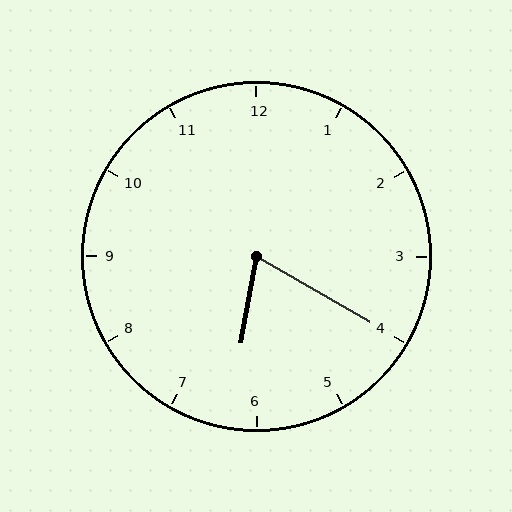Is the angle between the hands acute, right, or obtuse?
It is acute.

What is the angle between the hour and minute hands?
Approximately 70 degrees.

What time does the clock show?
6:20.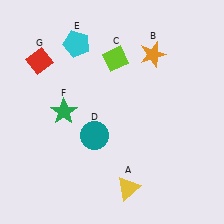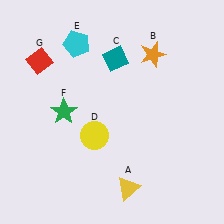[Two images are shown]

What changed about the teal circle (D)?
In Image 1, D is teal. In Image 2, it changed to yellow.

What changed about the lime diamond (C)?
In Image 1, C is lime. In Image 2, it changed to teal.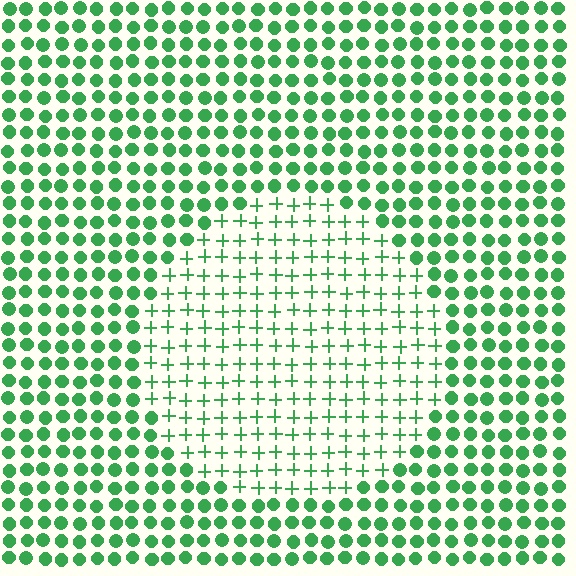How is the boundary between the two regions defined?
The boundary is defined by a change in element shape: plus signs inside vs. circles outside. All elements share the same color and spacing.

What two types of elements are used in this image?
The image uses plus signs inside the circle region and circles outside it.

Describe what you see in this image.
The image is filled with small green elements arranged in a uniform grid. A circle-shaped region contains plus signs, while the surrounding area contains circles. The boundary is defined purely by the change in element shape.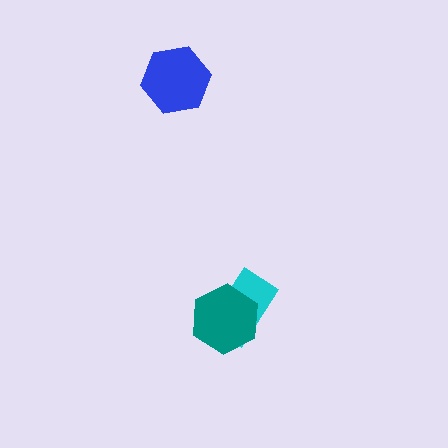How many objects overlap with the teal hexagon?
1 object overlaps with the teal hexagon.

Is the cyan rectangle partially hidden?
Yes, it is partially covered by another shape.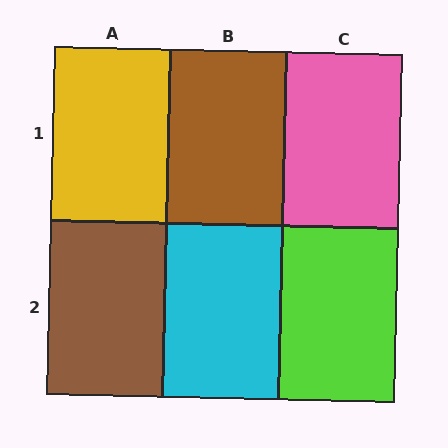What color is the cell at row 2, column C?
Lime.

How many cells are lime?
1 cell is lime.